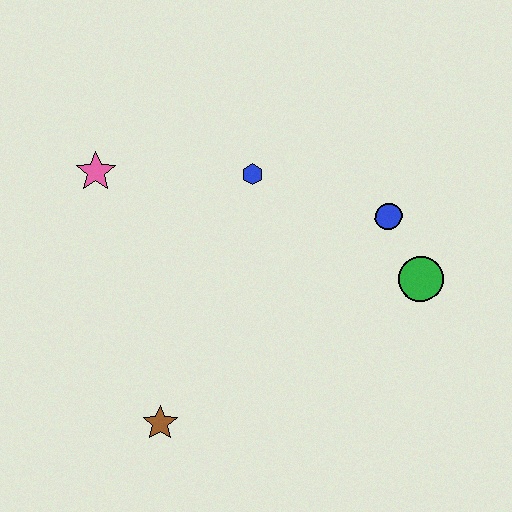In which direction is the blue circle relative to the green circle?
The blue circle is above the green circle.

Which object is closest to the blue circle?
The green circle is closest to the blue circle.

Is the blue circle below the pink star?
Yes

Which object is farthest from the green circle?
The pink star is farthest from the green circle.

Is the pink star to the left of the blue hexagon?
Yes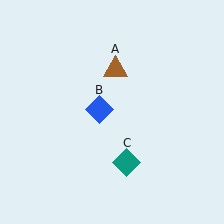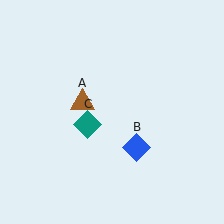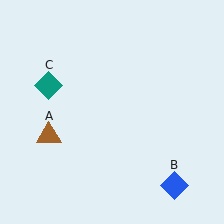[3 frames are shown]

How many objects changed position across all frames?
3 objects changed position: brown triangle (object A), blue diamond (object B), teal diamond (object C).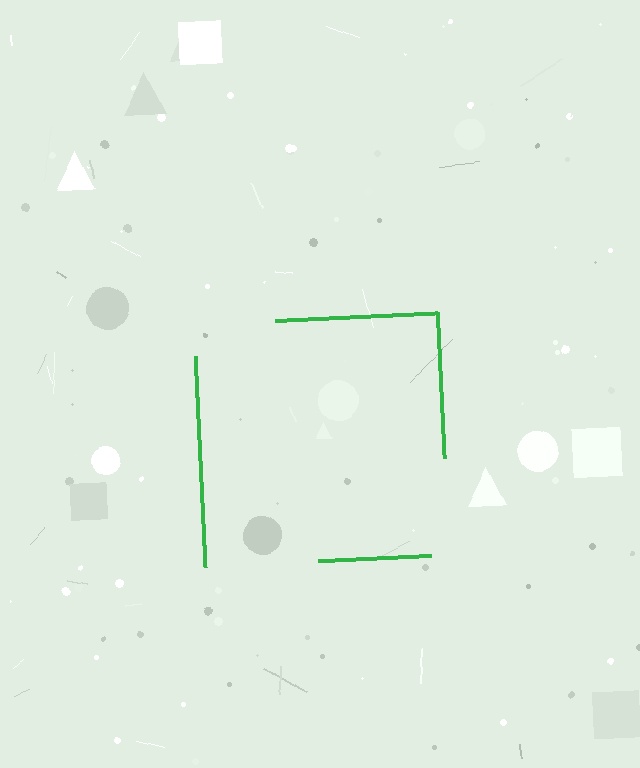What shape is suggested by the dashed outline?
The dashed outline suggests a square.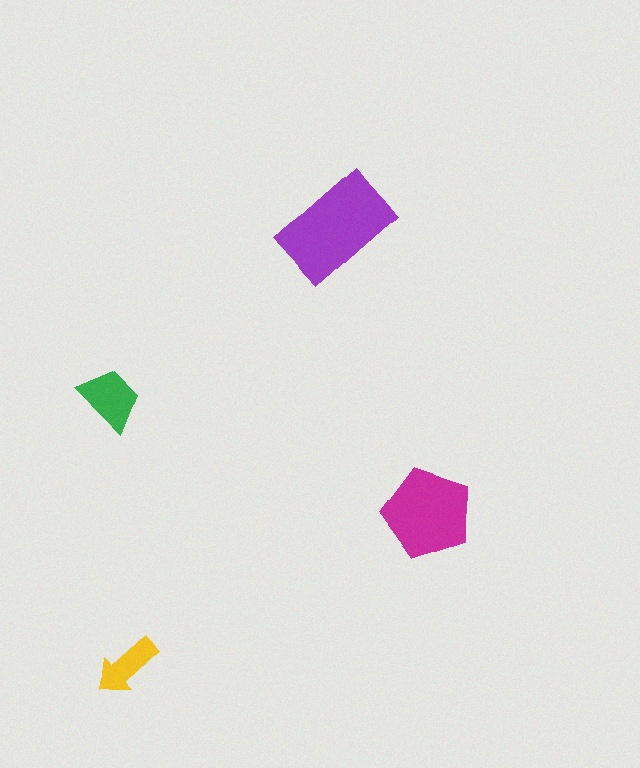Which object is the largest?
The purple rectangle.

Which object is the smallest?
The yellow arrow.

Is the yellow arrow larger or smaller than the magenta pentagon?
Smaller.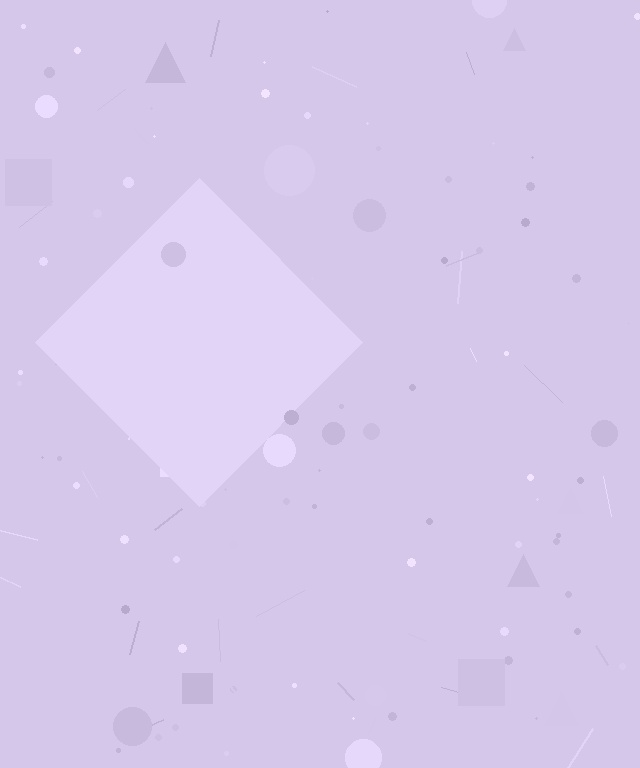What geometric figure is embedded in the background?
A diamond is embedded in the background.